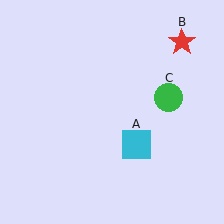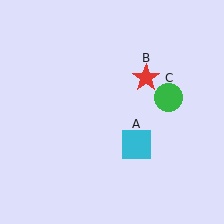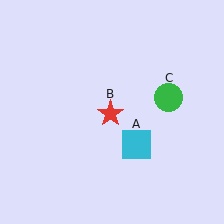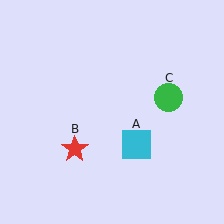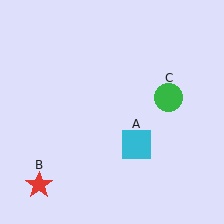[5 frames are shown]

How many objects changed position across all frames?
1 object changed position: red star (object B).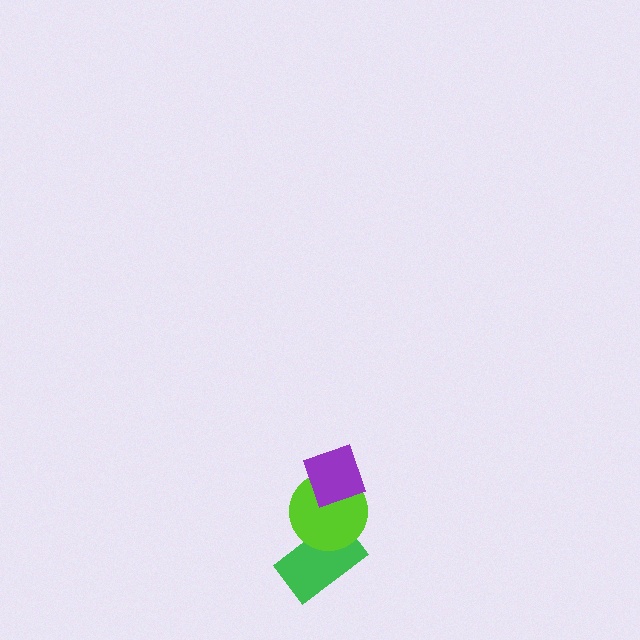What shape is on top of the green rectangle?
The lime circle is on top of the green rectangle.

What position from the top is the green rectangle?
The green rectangle is 3rd from the top.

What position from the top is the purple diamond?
The purple diamond is 1st from the top.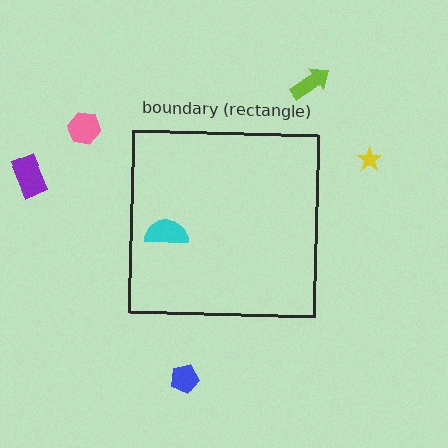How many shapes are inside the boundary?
1 inside, 5 outside.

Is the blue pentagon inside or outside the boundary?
Outside.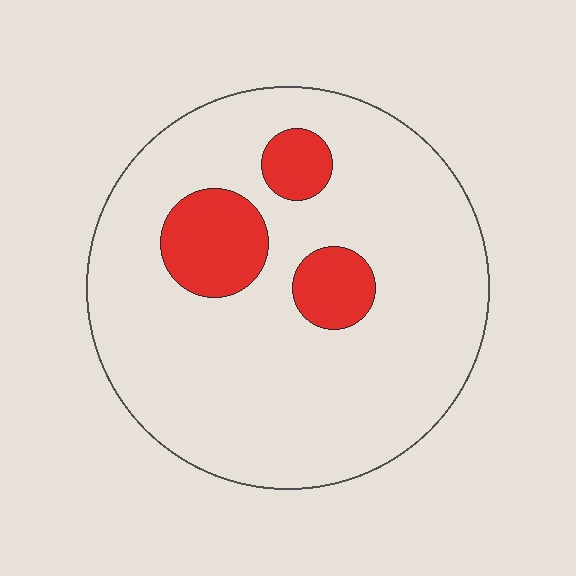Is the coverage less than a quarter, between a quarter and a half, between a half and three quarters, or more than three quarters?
Less than a quarter.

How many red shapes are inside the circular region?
3.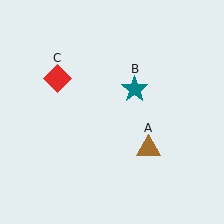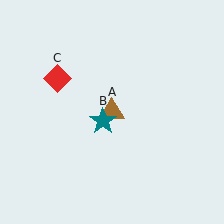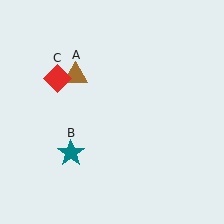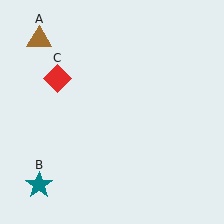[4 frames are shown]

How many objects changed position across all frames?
2 objects changed position: brown triangle (object A), teal star (object B).